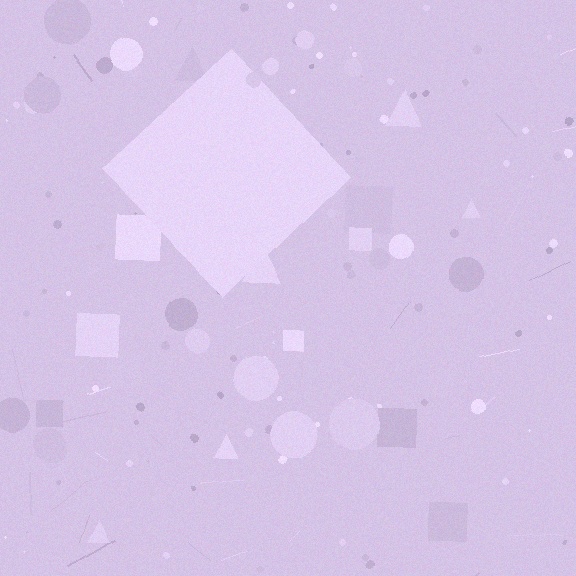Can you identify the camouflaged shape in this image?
The camouflaged shape is a diamond.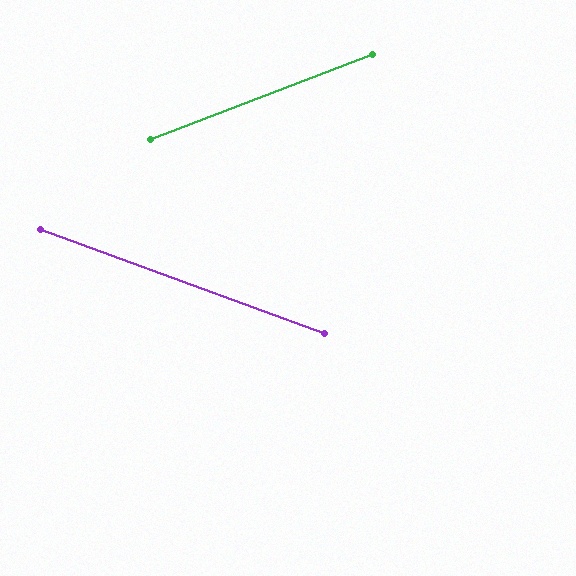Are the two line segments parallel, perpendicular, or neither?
Neither parallel nor perpendicular — they differ by about 41°.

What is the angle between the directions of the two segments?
Approximately 41 degrees.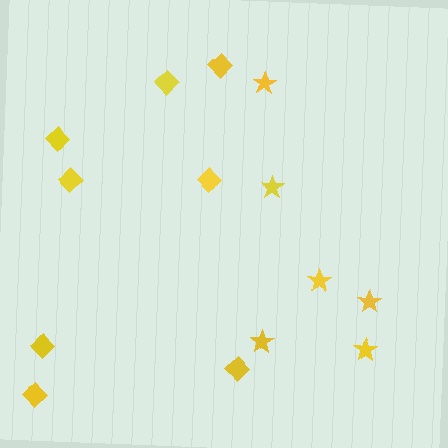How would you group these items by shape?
There are 2 groups: one group of stars (6) and one group of diamonds (8).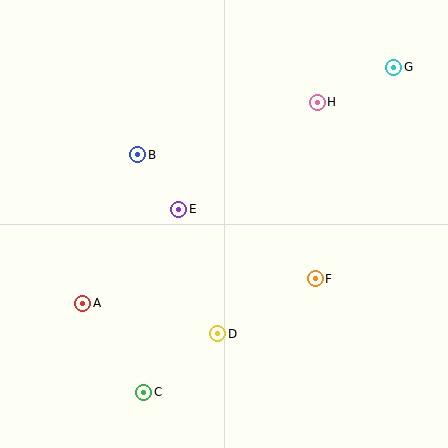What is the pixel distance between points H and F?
The distance between H and F is 177 pixels.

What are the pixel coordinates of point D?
Point D is at (218, 334).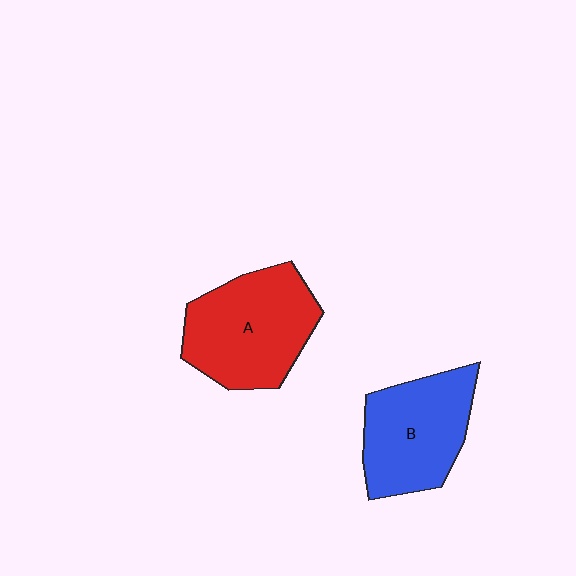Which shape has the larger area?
Shape A (red).